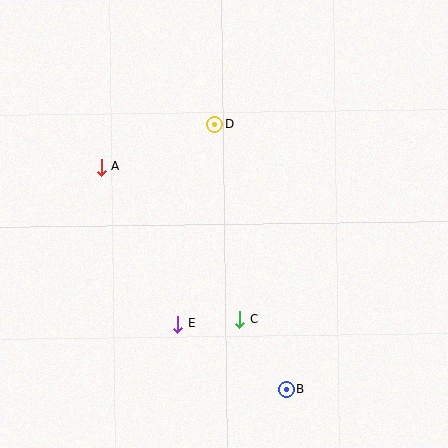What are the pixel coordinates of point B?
Point B is at (286, 390).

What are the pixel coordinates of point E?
Point E is at (178, 324).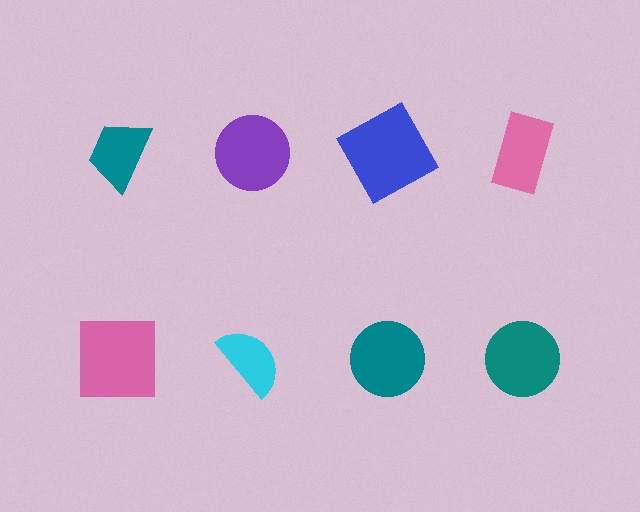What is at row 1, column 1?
A teal trapezoid.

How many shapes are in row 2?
4 shapes.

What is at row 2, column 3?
A teal circle.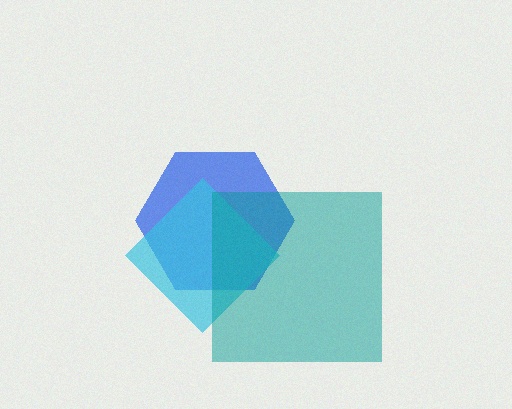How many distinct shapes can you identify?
There are 3 distinct shapes: a blue hexagon, a cyan diamond, a teal square.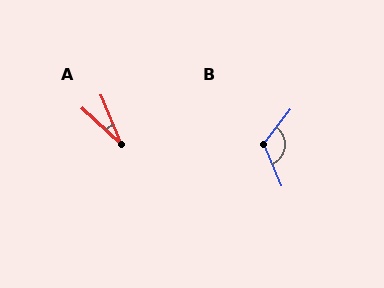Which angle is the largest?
B, at approximately 119 degrees.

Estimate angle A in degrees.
Approximately 25 degrees.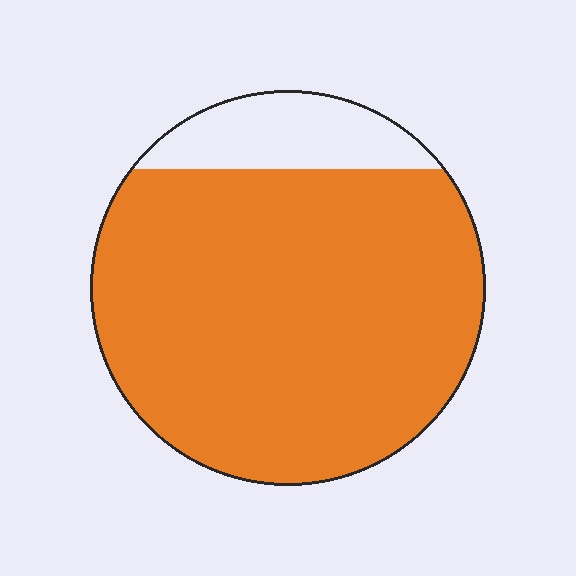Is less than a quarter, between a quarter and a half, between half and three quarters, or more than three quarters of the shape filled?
More than three quarters.